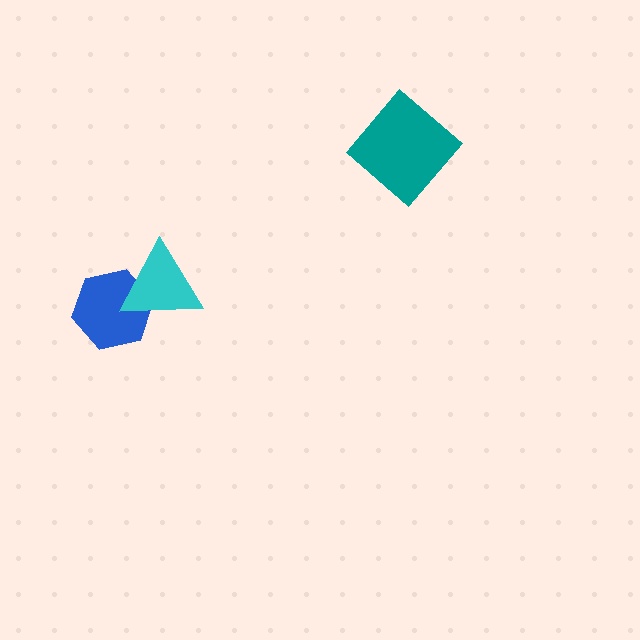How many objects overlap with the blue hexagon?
1 object overlaps with the blue hexagon.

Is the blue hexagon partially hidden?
Yes, it is partially covered by another shape.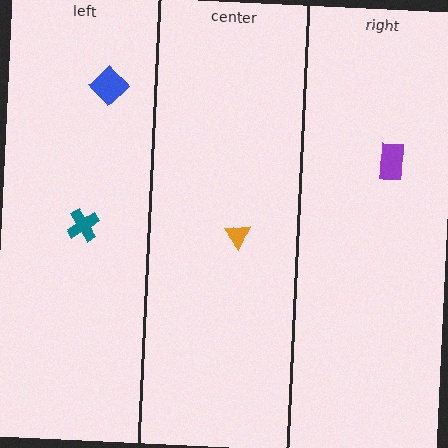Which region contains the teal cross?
The left region.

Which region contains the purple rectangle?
The right region.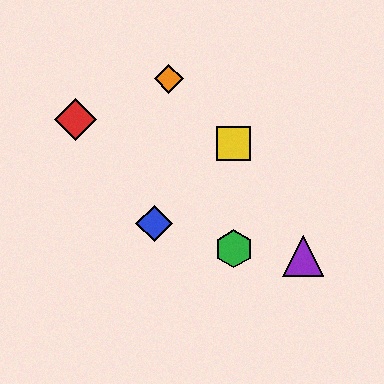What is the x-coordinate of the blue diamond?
The blue diamond is at x≈154.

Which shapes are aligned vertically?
The green hexagon, the yellow square are aligned vertically.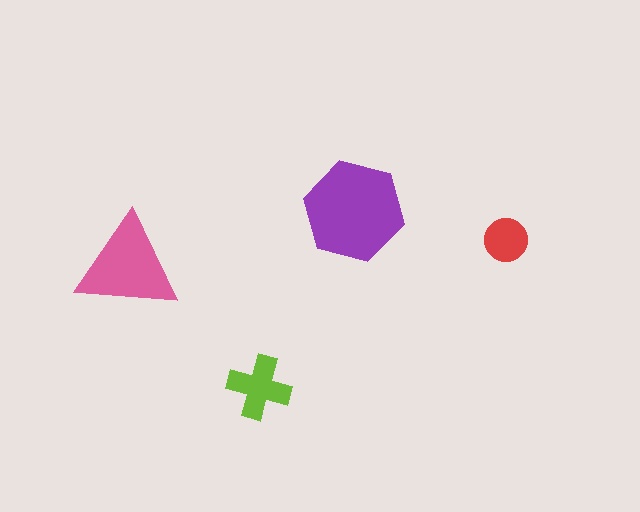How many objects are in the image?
There are 4 objects in the image.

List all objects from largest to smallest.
The purple hexagon, the pink triangle, the lime cross, the red circle.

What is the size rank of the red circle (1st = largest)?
4th.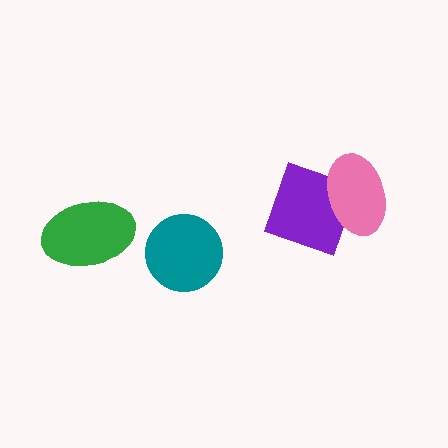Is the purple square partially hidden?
Yes, it is partially covered by another shape.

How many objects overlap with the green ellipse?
0 objects overlap with the green ellipse.